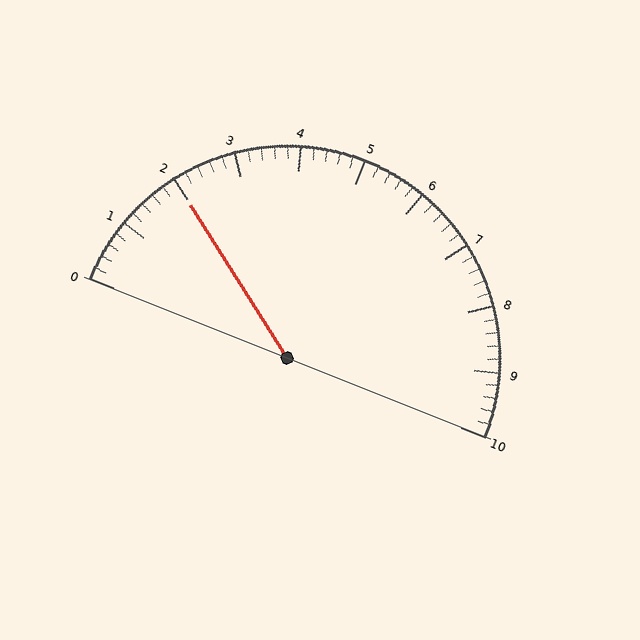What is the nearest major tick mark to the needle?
The nearest major tick mark is 2.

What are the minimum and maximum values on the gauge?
The gauge ranges from 0 to 10.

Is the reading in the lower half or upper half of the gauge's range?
The reading is in the lower half of the range (0 to 10).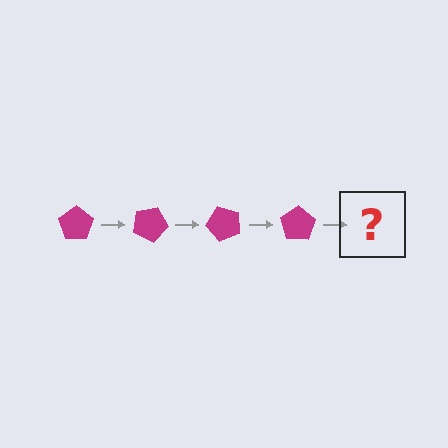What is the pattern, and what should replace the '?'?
The pattern is that the pentagon rotates 25 degrees each step. The '?' should be a magenta pentagon rotated 100 degrees.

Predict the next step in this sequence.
The next step is a magenta pentagon rotated 100 degrees.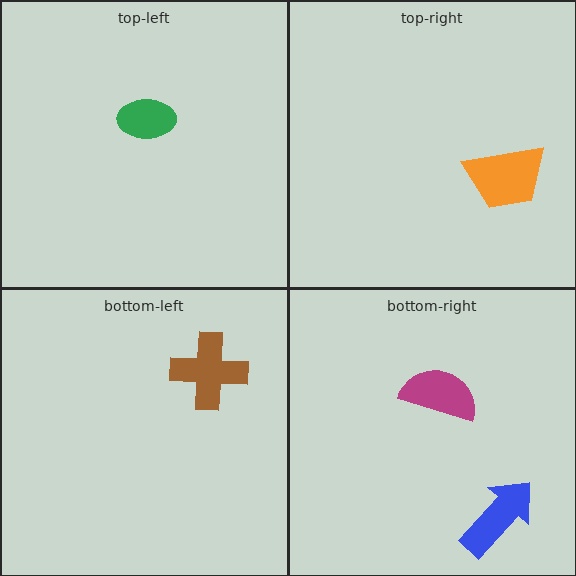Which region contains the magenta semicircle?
The bottom-right region.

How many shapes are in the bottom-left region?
1.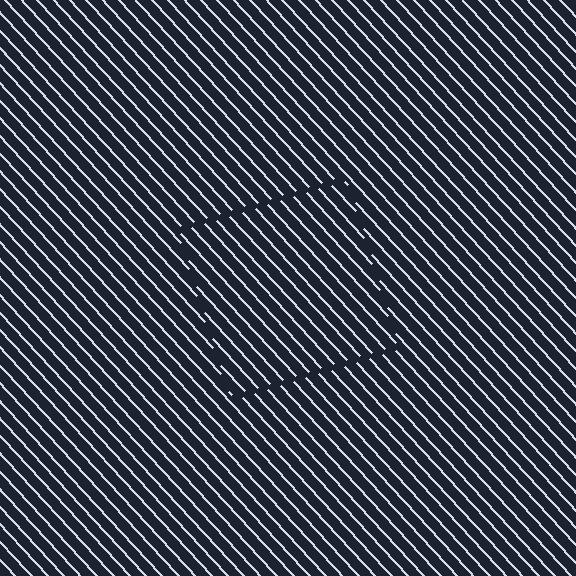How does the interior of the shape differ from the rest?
The interior of the shape contains the same grating, shifted by half a period — the contour is defined by the phase discontinuity where line-ends from the inner and outer gratings abut.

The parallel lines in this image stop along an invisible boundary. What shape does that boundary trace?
An illusory square. The interior of the shape contains the same grating, shifted by half a period — the contour is defined by the phase discontinuity where line-ends from the inner and outer gratings abut.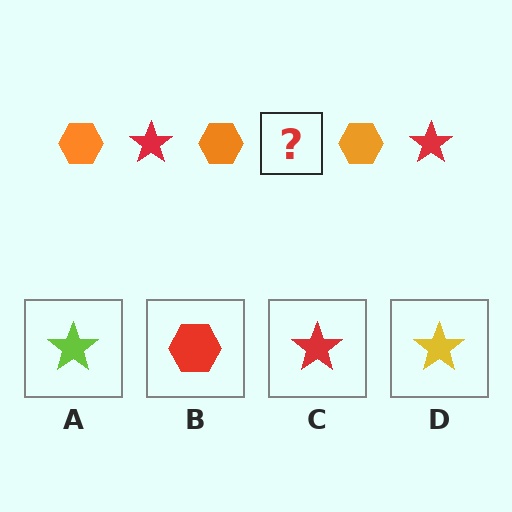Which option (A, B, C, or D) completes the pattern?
C.